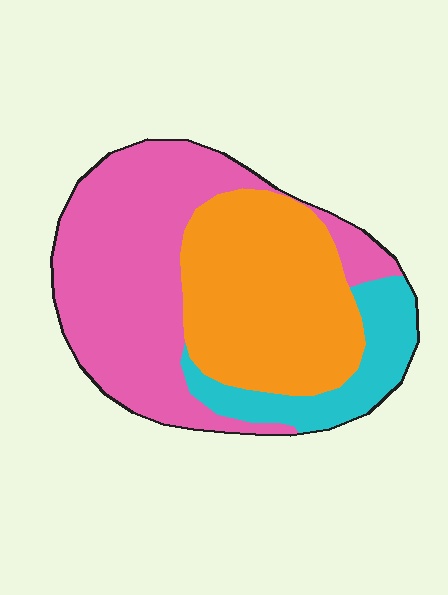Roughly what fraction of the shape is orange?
Orange covers roughly 35% of the shape.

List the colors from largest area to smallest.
From largest to smallest: pink, orange, cyan.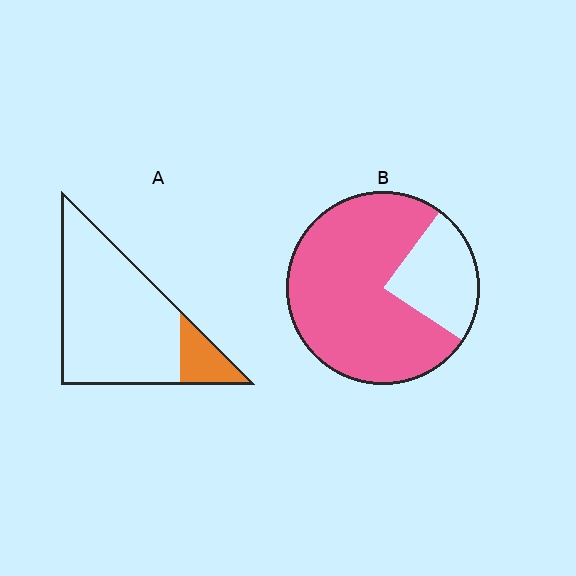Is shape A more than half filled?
No.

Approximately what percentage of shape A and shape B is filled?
A is approximately 15% and B is approximately 75%.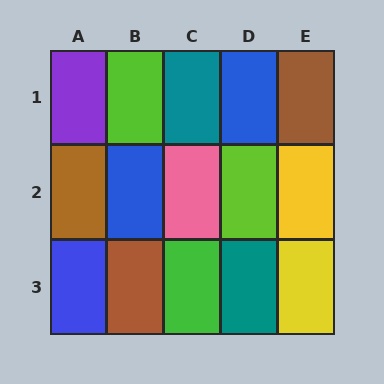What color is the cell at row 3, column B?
Brown.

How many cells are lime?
2 cells are lime.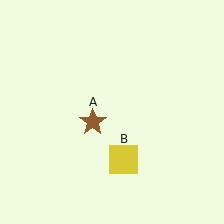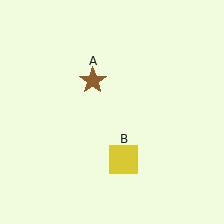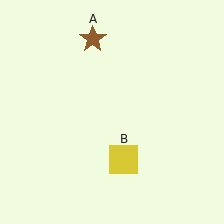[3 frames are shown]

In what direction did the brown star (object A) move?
The brown star (object A) moved up.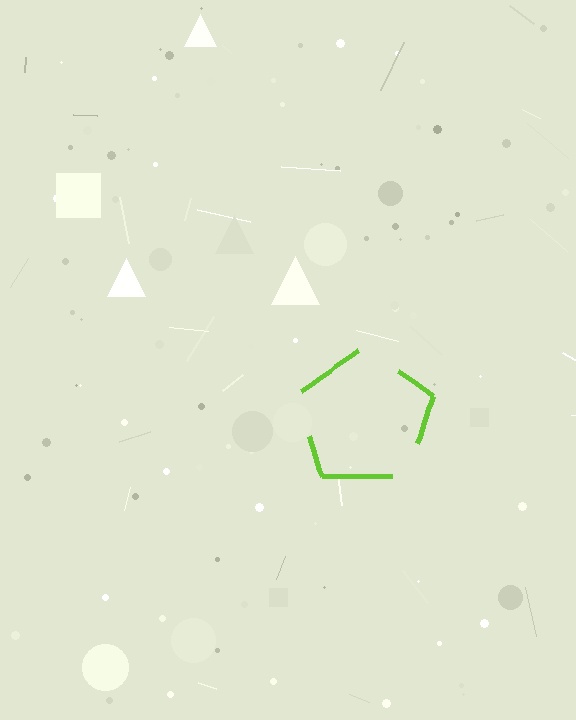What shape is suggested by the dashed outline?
The dashed outline suggests a pentagon.